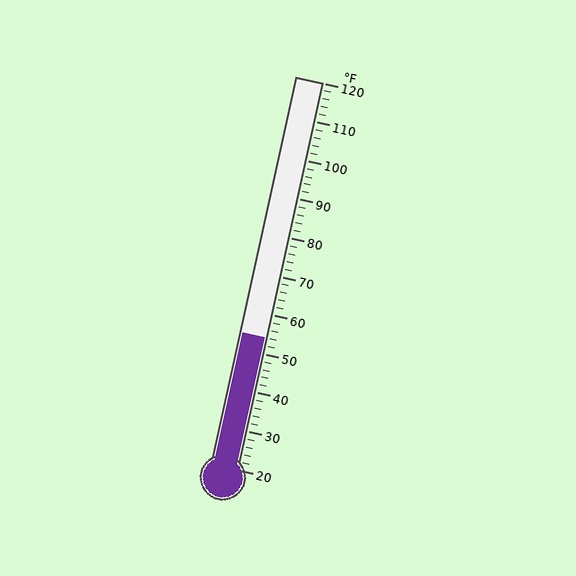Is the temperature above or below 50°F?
The temperature is above 50°F.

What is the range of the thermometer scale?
The thermometer scale ranges from 20°F to 120°F.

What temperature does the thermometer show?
The thermometer shows approximately 54°F.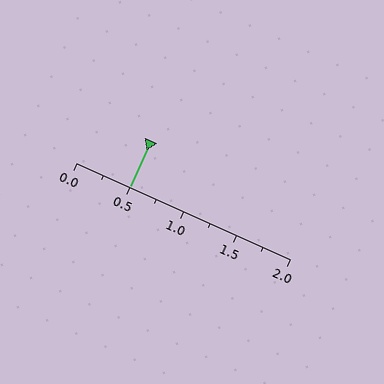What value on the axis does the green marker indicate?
The marker indicates approximately 0.5.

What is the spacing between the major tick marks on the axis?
The major ticks are spaced 0.5 apart.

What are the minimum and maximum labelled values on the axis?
The axis runs from 0.0 to 2.0.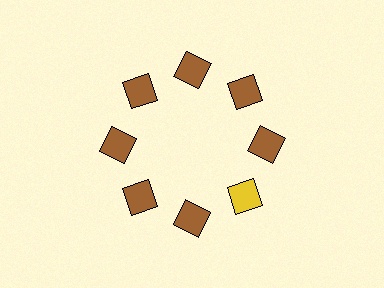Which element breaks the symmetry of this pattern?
The yellow diamond at roughly the 4 o'clock position breaks the symmetry. All other shapes are brown diamonds.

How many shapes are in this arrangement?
There are 8 shapes arranged in a ring pattern.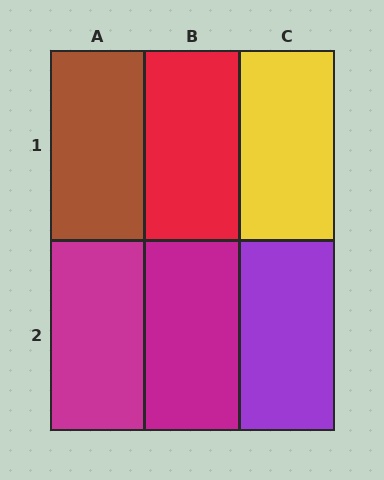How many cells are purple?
1 cell is purple.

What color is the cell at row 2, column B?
Magenta.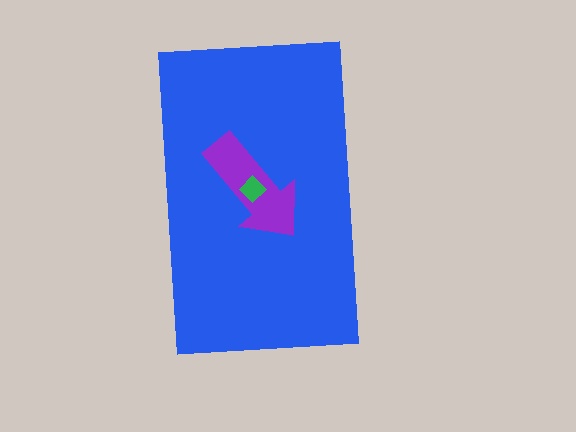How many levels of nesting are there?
3.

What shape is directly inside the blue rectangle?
The purple arrow.